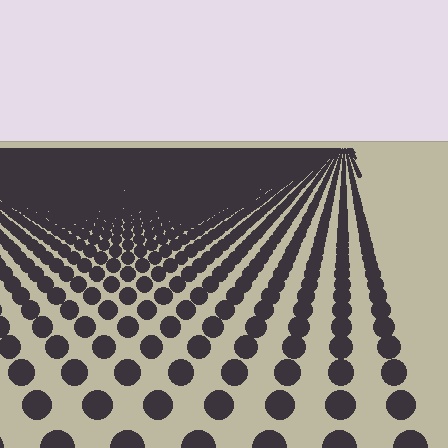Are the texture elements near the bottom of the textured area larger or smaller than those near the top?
Larger. Near the bottom, elements are closer to the viewer and appear at a bigger on-screen size.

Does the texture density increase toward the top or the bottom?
Density increases toward the top.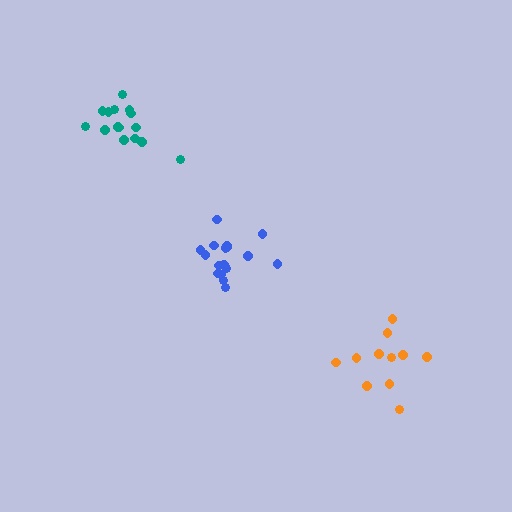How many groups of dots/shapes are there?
There are 3 groups.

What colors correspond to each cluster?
The clusters are colored: blue, teal, orange.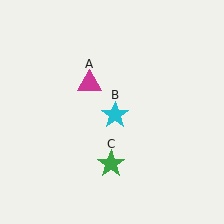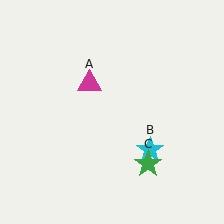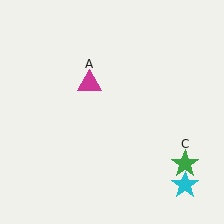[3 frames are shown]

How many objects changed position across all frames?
2 objects changed position: cyan star (object B), green star (object C).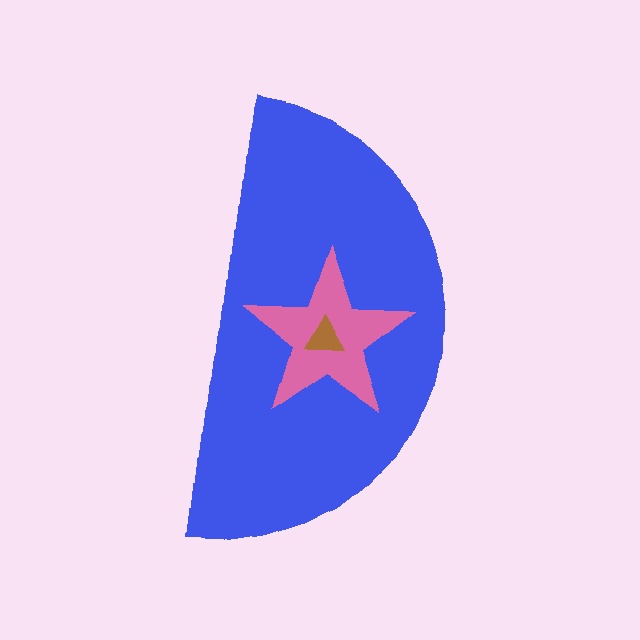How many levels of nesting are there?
3.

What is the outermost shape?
The blue semicircle.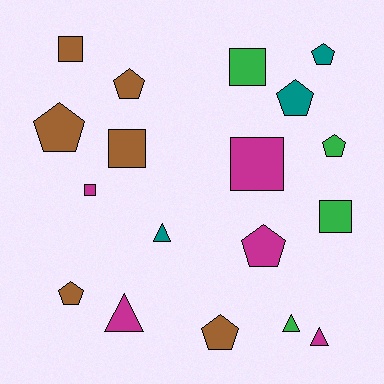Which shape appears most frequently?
Pentagon, with 8 objects.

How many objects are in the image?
There are 18 objects.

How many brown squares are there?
There are 2 brown squares.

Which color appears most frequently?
Brown, with 6 objects.